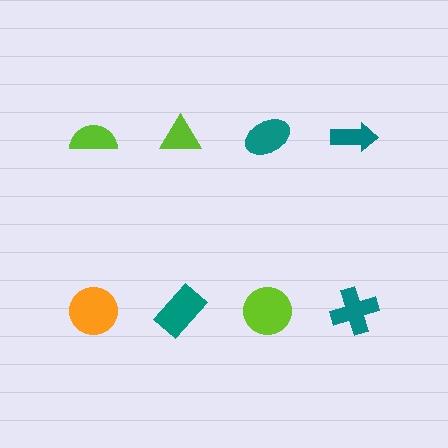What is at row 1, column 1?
A lime semicircle.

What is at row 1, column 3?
A teal ellipse.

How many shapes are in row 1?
4 shapes.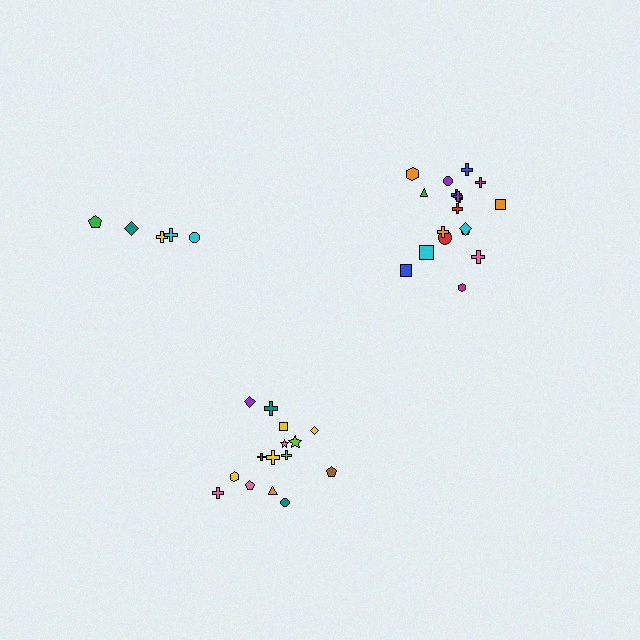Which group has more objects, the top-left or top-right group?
The top-right group.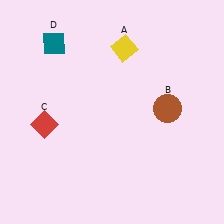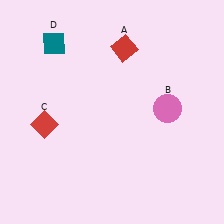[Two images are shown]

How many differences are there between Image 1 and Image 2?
There are 2 differences between the two images.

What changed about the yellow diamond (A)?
In Image 1, A is yellow. In Image 2, it changed to red.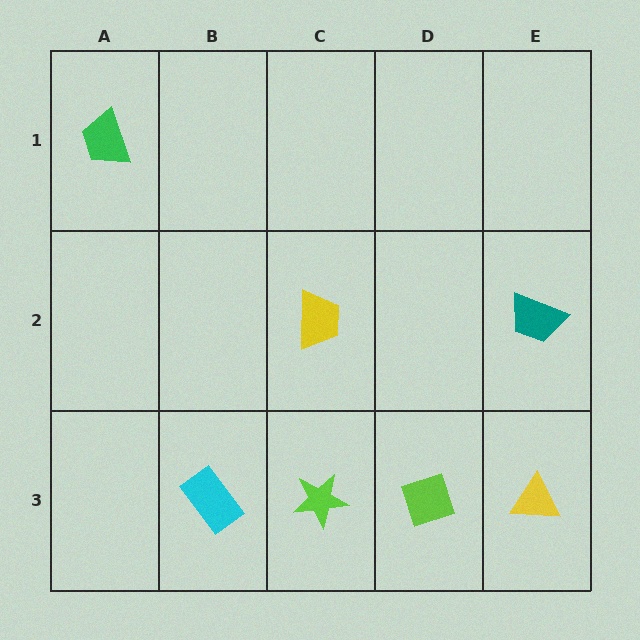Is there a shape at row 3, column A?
No, that cell is empty.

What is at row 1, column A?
A green trapezoid.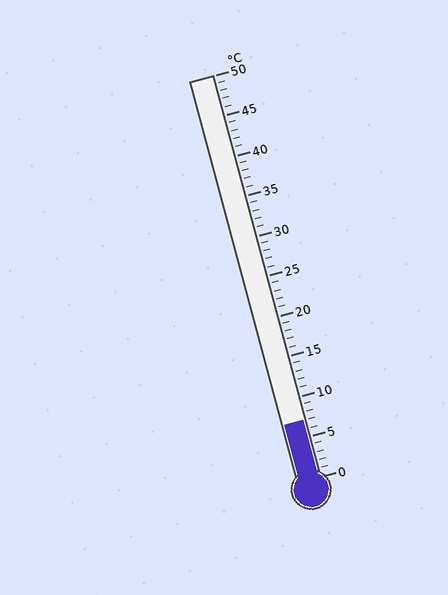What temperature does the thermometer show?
The thermometer shows approximately 7°C.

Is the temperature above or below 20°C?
The temperature is below 20°C.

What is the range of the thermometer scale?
The thermometer scale ranges from 0°C to 50°C.